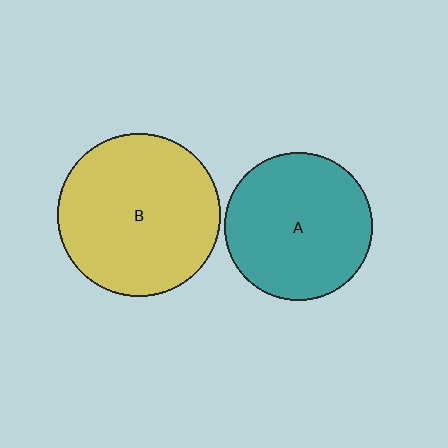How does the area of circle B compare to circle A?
Approximately 1.2 times.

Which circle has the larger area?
Circle B (yellow).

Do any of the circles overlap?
No, none of the circles overlap.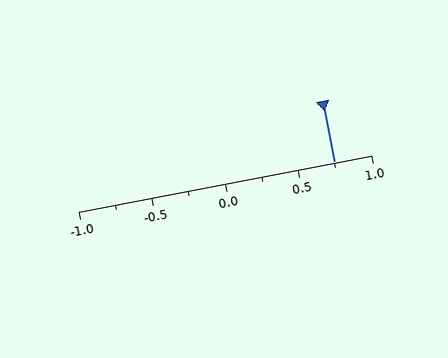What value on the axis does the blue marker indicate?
The marker indicates approximately 0.75.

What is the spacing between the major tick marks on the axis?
The major ticks are spaced 0.5 apart.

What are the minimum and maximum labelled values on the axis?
The axis runs from -1.0 to 1.0.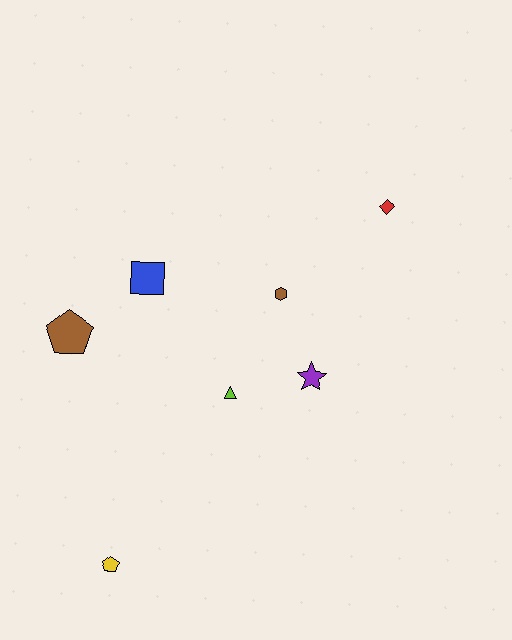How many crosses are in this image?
There are no crosses.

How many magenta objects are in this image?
There are no magenta objects.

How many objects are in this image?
There are 7 objects.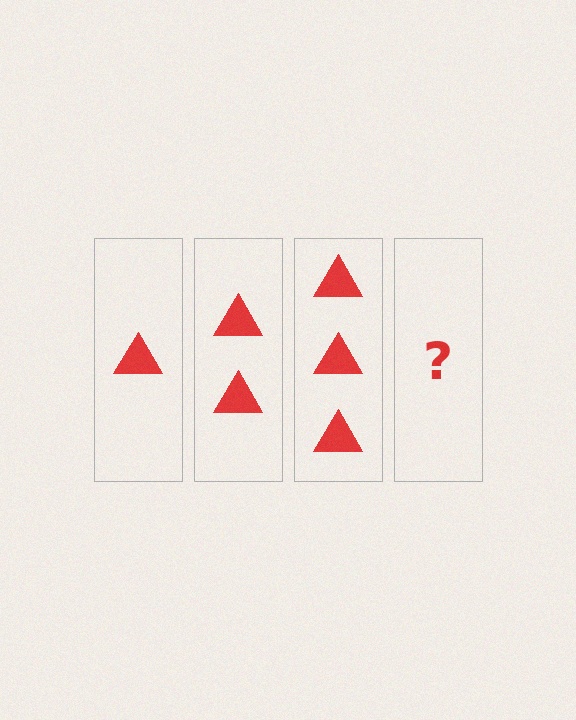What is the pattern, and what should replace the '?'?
The pattern is that each step adds one more triangle. The '?' should be 4 triangles.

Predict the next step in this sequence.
The next step is 4 triangles.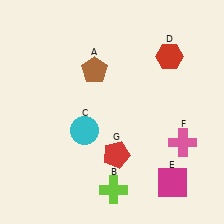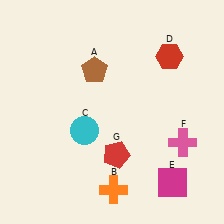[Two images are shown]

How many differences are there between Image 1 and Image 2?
There is 1 difference between the two images.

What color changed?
The cross (B) changed from lime in Image 1 to orange in Image 2.